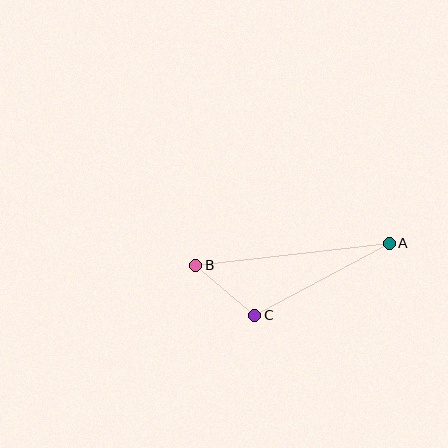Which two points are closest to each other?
Points B and C are closest to each other.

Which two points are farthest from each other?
Points A and B are farthest from each other.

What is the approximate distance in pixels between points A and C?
The distance between A and C is approximately 153 pixels.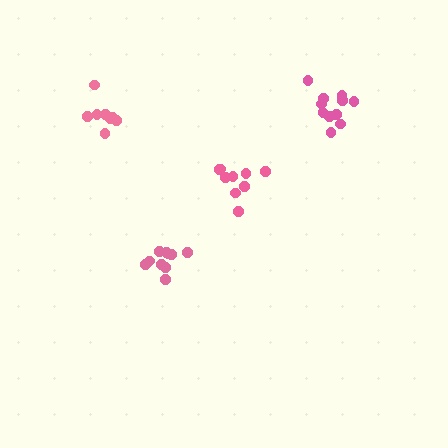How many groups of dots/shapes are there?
There are 4 groups.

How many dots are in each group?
Group 1: 9 dots, Group 2: 10 dots, Group 3: 11 dots, Group 4: 8 dots (38 total).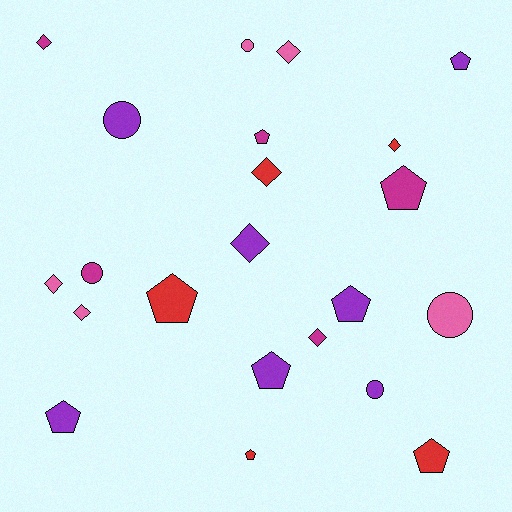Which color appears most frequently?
Purple, with 7 objects.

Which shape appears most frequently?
Pentagon, with 9 objects.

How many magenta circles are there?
There is 1 magenta circle.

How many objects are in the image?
There are 22 objects.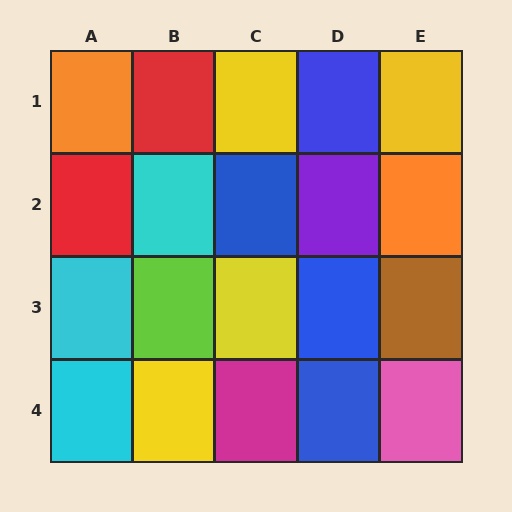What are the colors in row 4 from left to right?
Cyan, yellow, magenta, blue, pink.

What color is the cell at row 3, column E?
Brown.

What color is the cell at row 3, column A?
Cyan.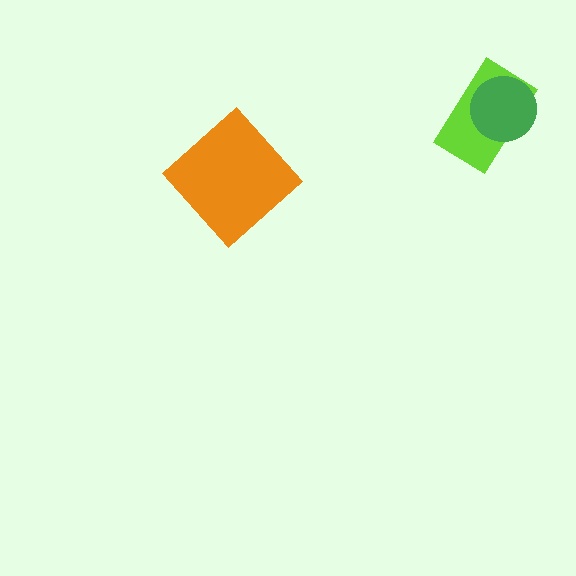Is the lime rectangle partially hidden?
Yes, it is partially covered by another shape.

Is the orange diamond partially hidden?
No, no other shape covers it.